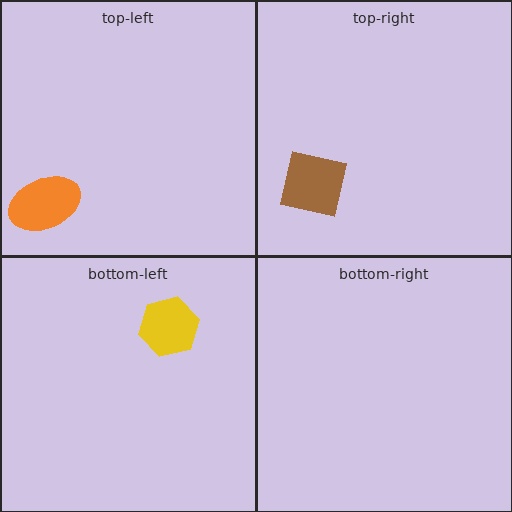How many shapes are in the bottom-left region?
1.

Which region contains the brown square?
The top-right region.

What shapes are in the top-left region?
The orange ellipse.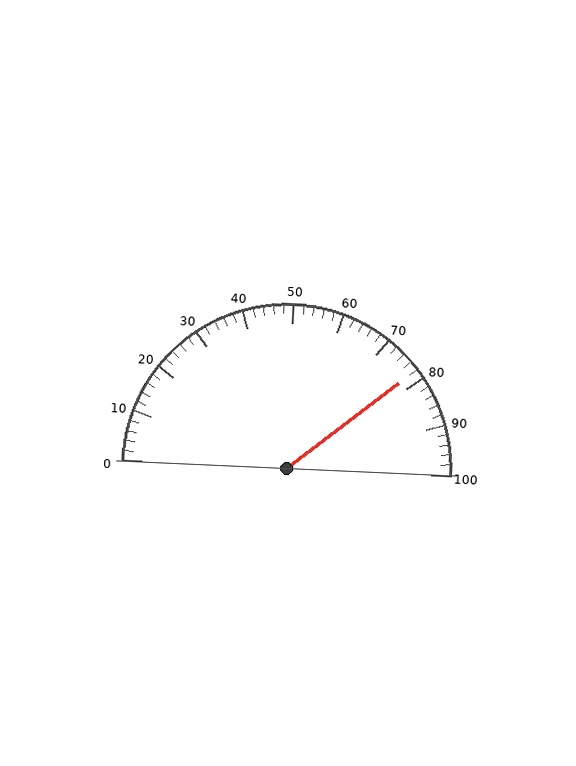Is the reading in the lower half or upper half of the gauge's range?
The reading is in the upper half of the range (0 to 100).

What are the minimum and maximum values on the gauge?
The gauge ranges from 0 to 100.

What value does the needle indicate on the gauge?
The needle indicates approximately 78.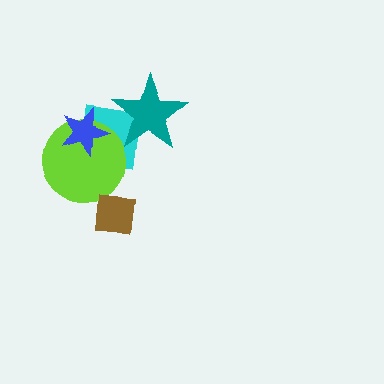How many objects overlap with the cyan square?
3 objects overlap with the cyan square.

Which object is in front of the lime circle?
The blue star is in front of the lime circle.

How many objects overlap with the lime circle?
2 objects overlap with the lime circle.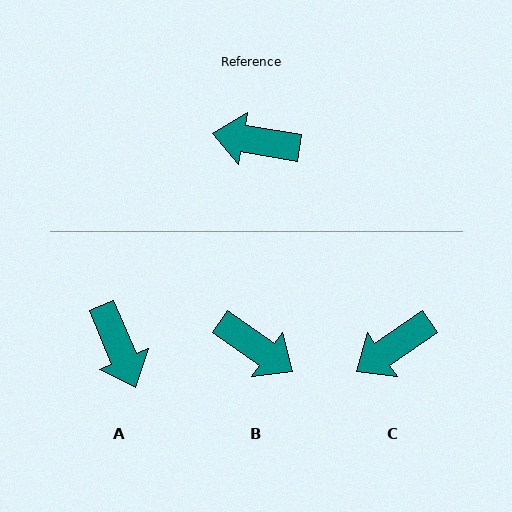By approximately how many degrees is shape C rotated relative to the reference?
Approximately 44 degrees counter-clockwise.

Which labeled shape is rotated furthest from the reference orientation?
B, about 155 degrees away.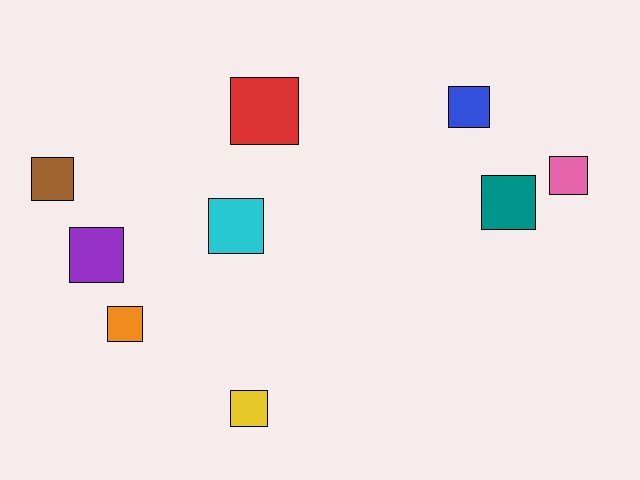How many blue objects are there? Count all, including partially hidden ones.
There is 1 blue object.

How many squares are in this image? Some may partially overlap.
There are 9 squares.